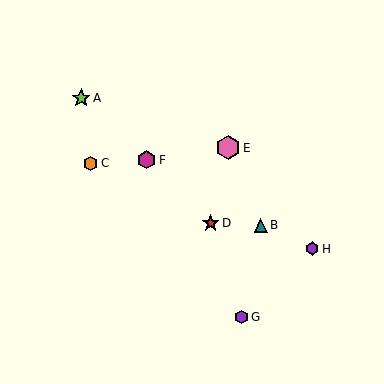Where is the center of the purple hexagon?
The center of the purple hexagon is at (242, 317).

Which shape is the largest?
The pink hexagon (labeled E) is the largest.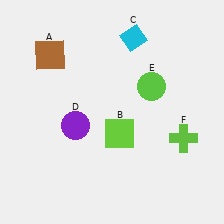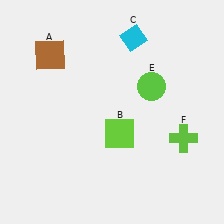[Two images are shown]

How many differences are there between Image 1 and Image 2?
There is 1 difference between the two images.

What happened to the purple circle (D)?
The purple circle (D) was removed in Image 2. It was in the bottom-left area of Image 1.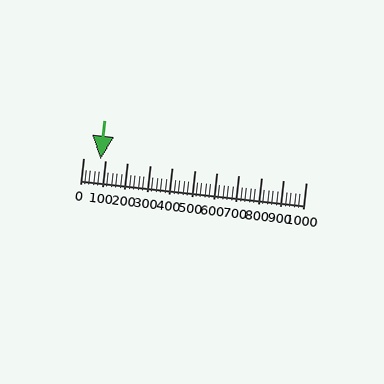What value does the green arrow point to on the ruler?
The green arrow points to approximately 80.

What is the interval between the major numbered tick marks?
The major tick marks are spaced 100 units apart.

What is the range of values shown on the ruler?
The ruler shows values from 0 to 1000.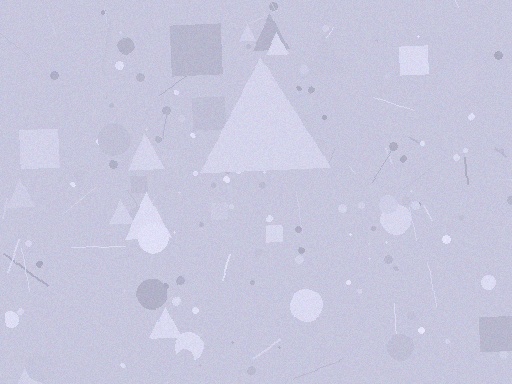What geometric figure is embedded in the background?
A triangle is embedded in the background.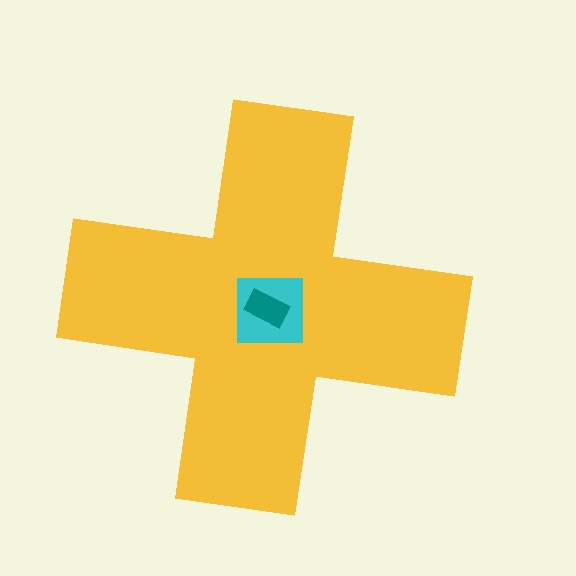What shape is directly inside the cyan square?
The teal rectangle.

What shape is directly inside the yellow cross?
The cyan square.